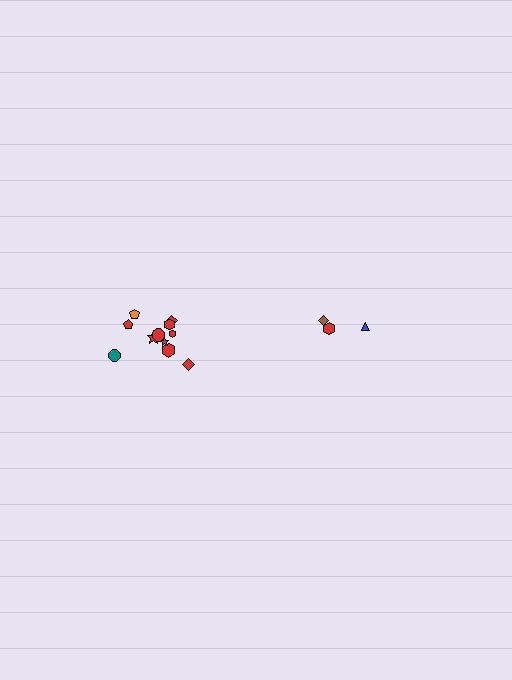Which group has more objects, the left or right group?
The left group.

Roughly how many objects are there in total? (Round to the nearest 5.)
Roughly 15 objects in total.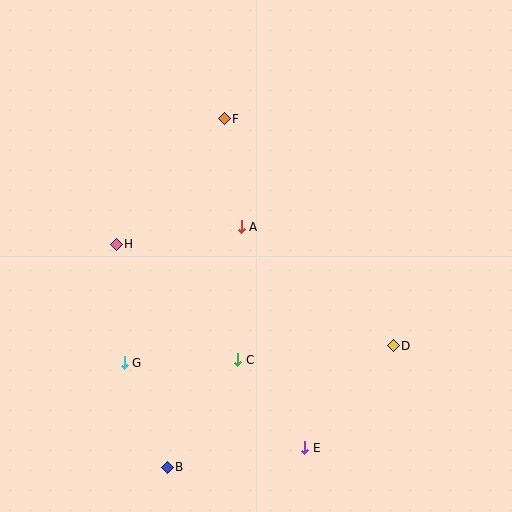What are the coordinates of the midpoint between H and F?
The midpoint between H and F is at (170, 181).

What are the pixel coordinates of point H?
Point H is at (116, 244).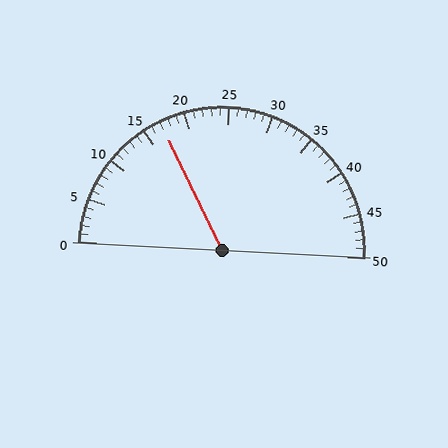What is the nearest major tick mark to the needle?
The nearest major tick mark is 15.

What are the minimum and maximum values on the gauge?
The gauge ranges from 0 to 50.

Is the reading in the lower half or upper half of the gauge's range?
The reading is in the lower half of the range (0 to 50).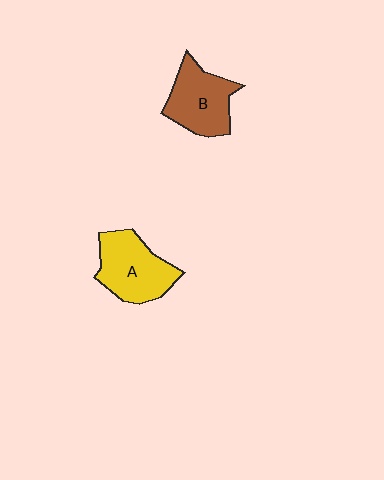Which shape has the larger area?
Shape A (yellow).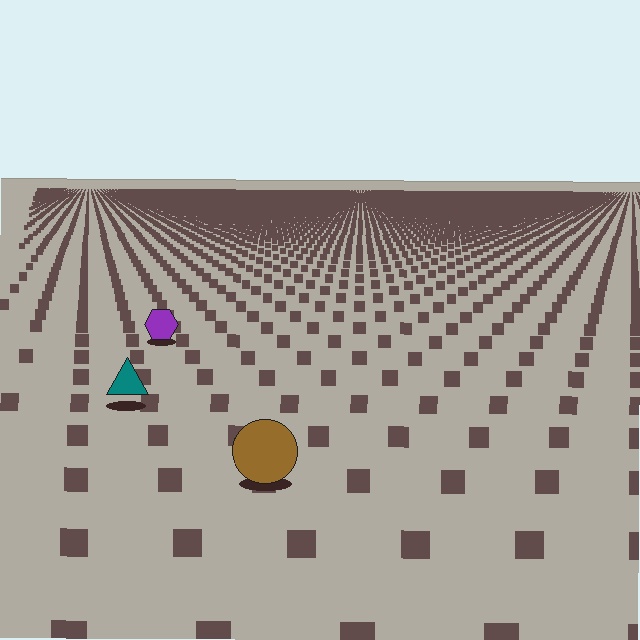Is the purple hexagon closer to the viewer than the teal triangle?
No. The teal triangle is closer — you can tell from the texture gradient: the ground texture is coarser near it.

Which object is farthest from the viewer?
The purple hexagon is farthest from the viewer. It appears smaller and the ground texture around it is denser.